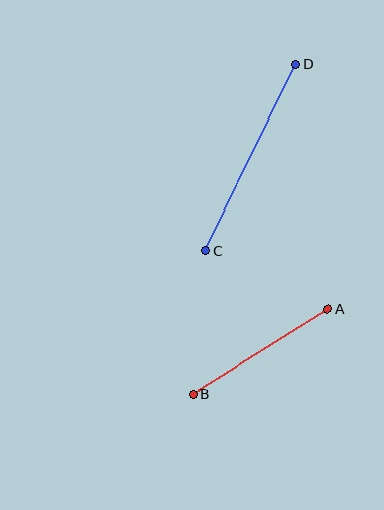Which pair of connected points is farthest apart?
Points C and D are farthest apart.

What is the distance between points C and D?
The distance is approximately 207 pixels.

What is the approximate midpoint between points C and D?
The midpoint is at approximately (251, 157) pixels.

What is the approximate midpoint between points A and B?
The midpoint is at approximately (260, 352) pixels.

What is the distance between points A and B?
The distance is approximately 159 pixels.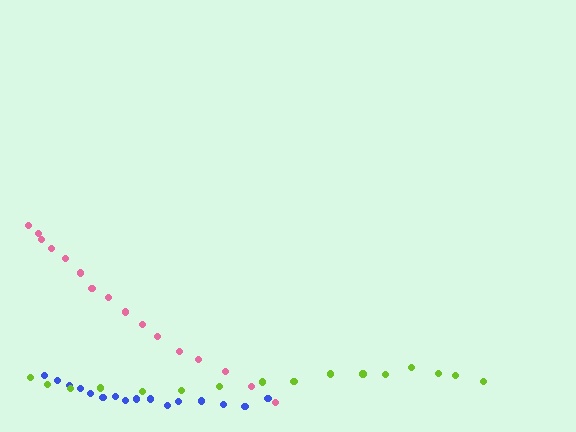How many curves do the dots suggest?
There are 3 distinct paths.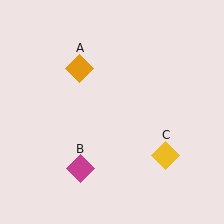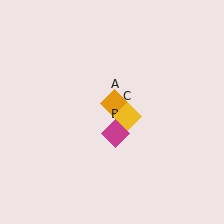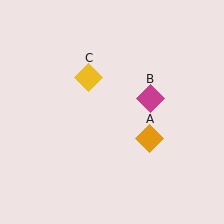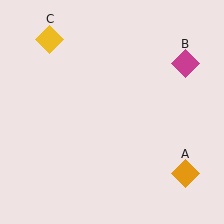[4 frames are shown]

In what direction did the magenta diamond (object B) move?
The magenta diamond (object B) moved up and to the right.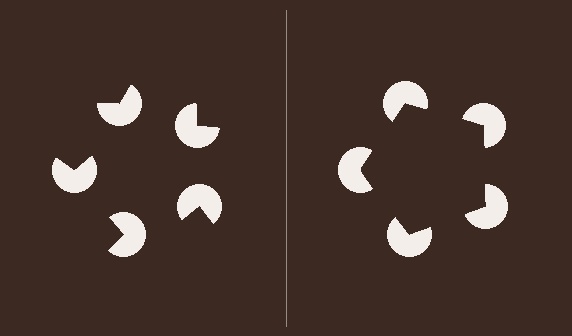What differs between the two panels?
The pac-man discs are positioned identically on both sides; only the wedge orientations differ. On the right they align to a pentagon; on the left they are misaligned.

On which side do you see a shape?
An illusory pentagon appears on the right side. On the left side the wedge cuts are rotated, so no coherent shape forms.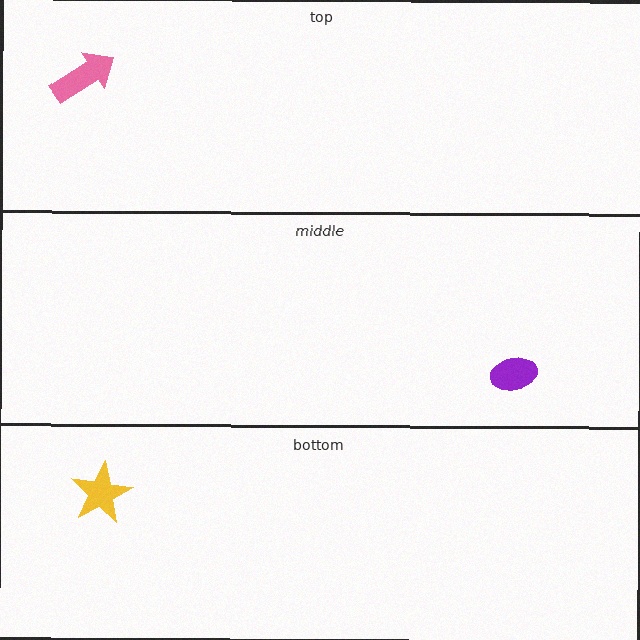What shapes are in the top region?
The pink arrow.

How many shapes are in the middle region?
1.